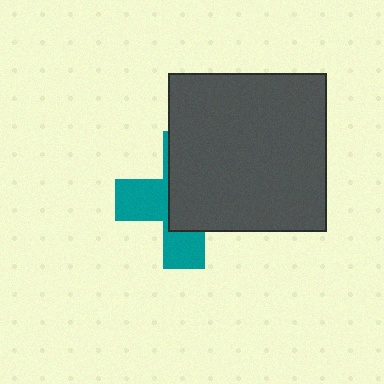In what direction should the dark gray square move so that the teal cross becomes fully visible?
The dark gray square should move right. That is the shortest direction to clear the overlap and leave the teal cross fully visible.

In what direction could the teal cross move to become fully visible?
The teal cross could move left. That would shift it out from behind the dark gray square entirely.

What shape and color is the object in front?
The object in front is a dark gray square.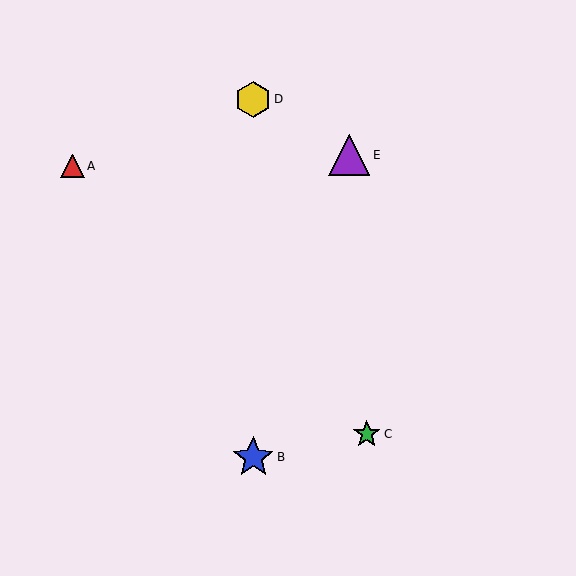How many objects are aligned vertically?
2 objects (B, D) are aligned vertically.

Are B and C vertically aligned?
No, B is at x≈253 and C is at x≈367.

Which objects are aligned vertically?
Objects B, D are aligned vertically.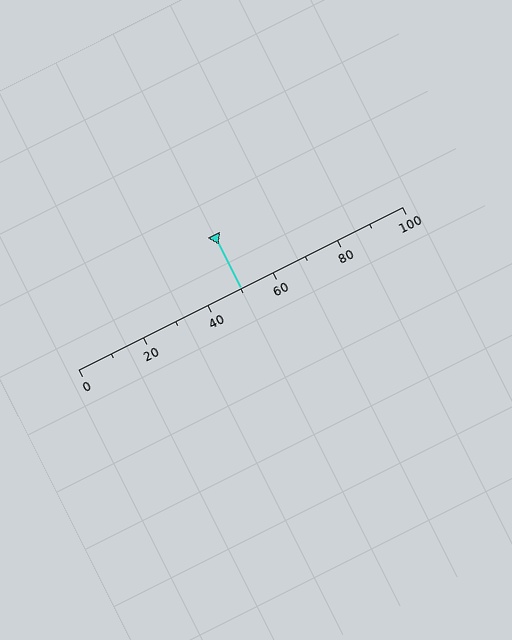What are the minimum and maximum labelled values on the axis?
The axis runs from 0 to 100.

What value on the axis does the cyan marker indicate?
The marker indicates approximately 50.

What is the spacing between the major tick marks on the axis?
The major ticks are spaced 20 apart.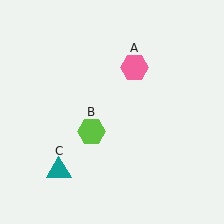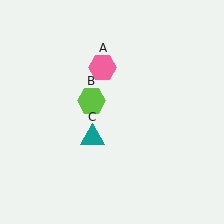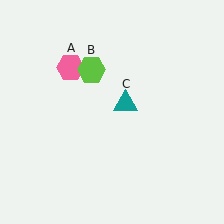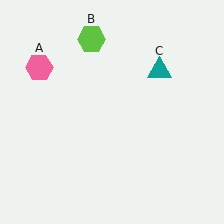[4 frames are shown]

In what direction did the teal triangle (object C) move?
The teal triangle (object C) moved up and to the right.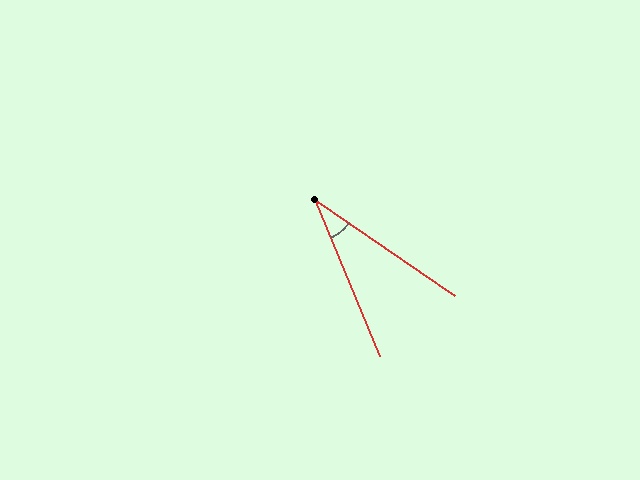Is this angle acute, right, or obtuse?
It is acute.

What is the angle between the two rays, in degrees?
Approximately 33 degrees.